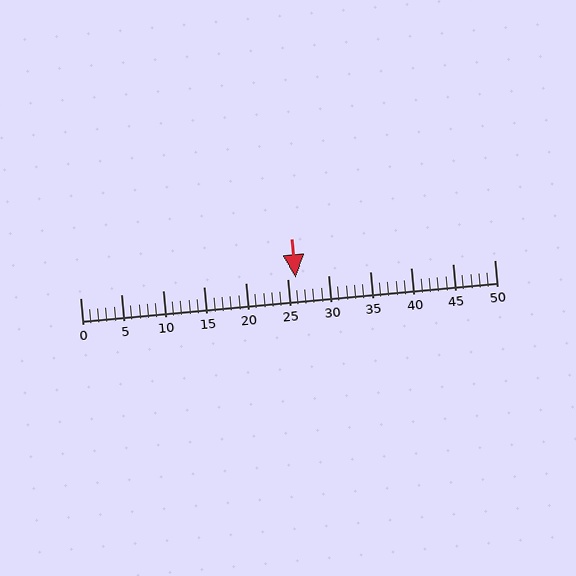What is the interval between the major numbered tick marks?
The major tick marks are spaced 5 units apart.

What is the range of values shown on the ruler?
The ruler shows values from 0 to 50.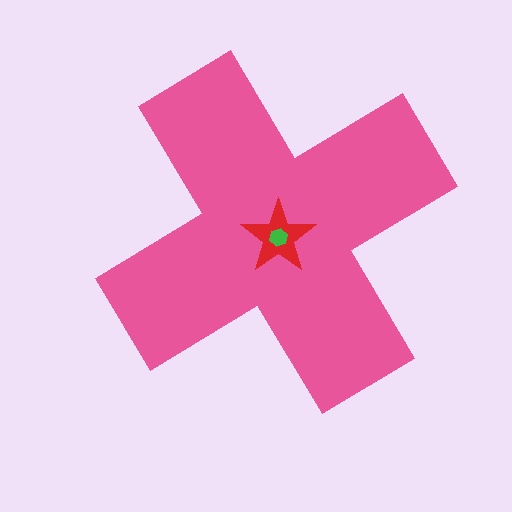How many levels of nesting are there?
3.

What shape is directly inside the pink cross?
The red star.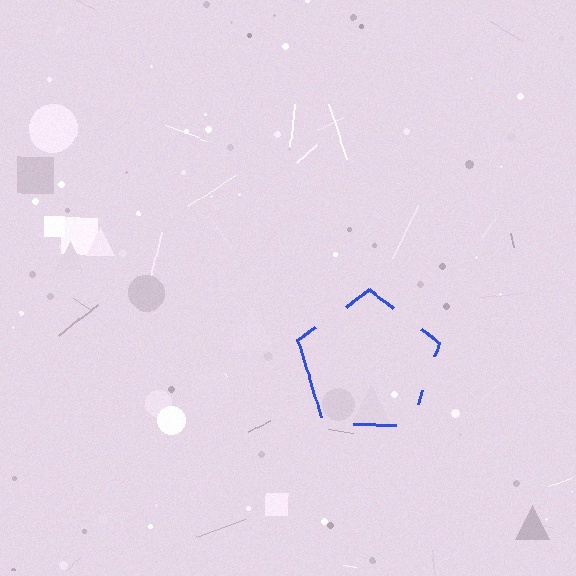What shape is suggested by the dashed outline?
The dashed outline suggests a pentagon.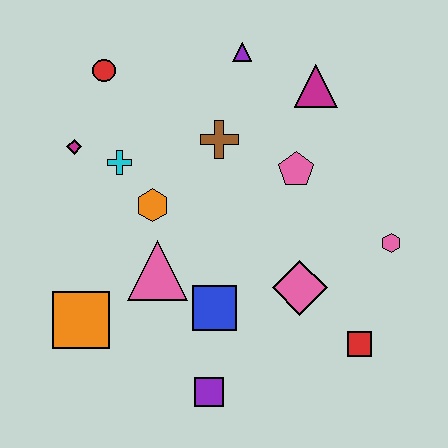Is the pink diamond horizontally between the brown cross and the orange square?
No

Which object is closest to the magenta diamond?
The cyan cross is closest to the magenta diamond.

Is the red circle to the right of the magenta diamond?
Yes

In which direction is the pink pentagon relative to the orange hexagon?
The pink pentagon is to the right of the orange hexagon.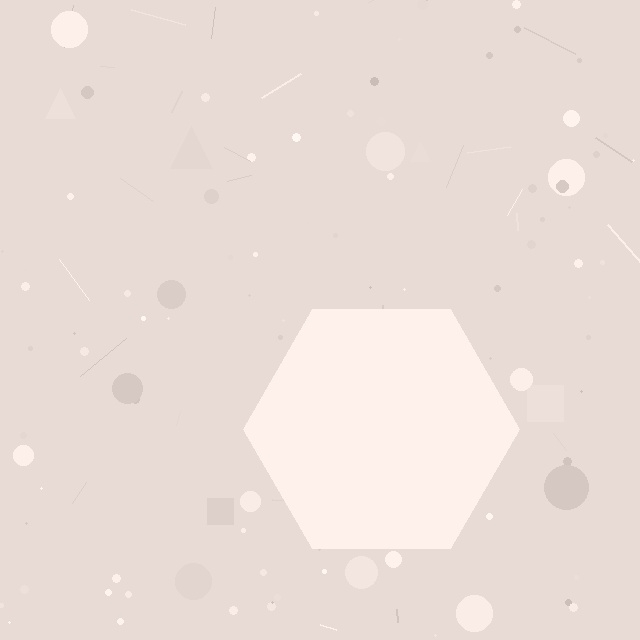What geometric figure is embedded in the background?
A hexagon is embedded in the background.